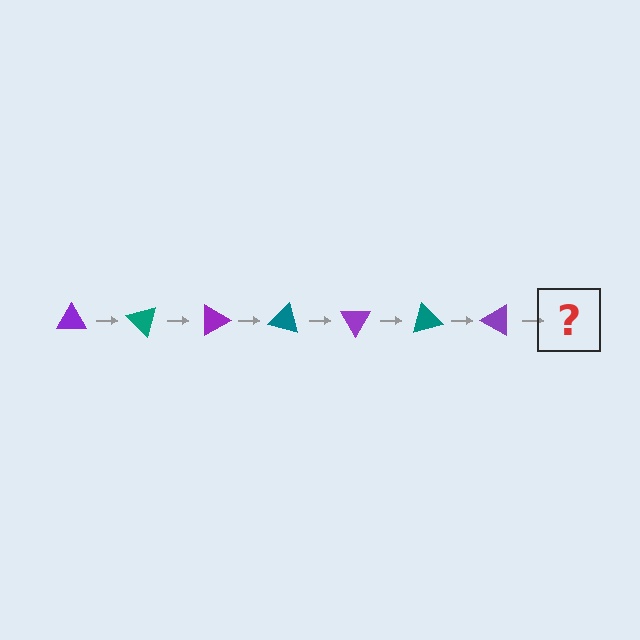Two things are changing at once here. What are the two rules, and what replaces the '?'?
The two rules are that it rotates 45 degrees each step and the color cycles through purple and teal. The '?' should be a teal triangle, rotated 315 degrees from the start.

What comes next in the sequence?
The next element should be a teal triangle, rotated 315 degrees from the start.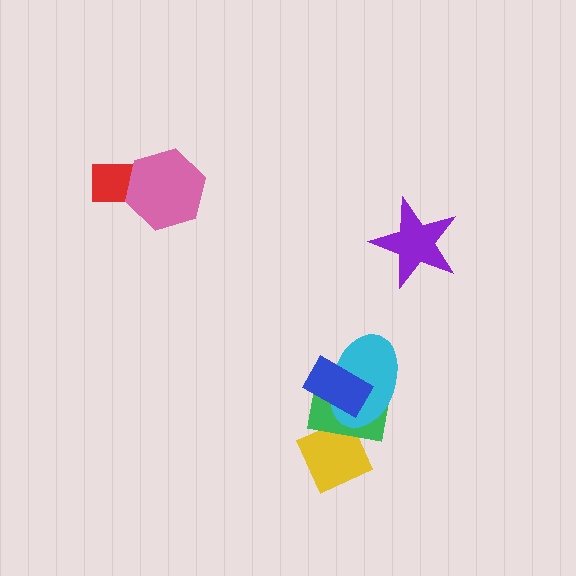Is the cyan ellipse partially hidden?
Yes, it is partially covered by another shape.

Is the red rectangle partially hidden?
Yes, it is partially covered by another shape.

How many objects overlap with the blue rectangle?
2 objects overlap with the blue rectangle.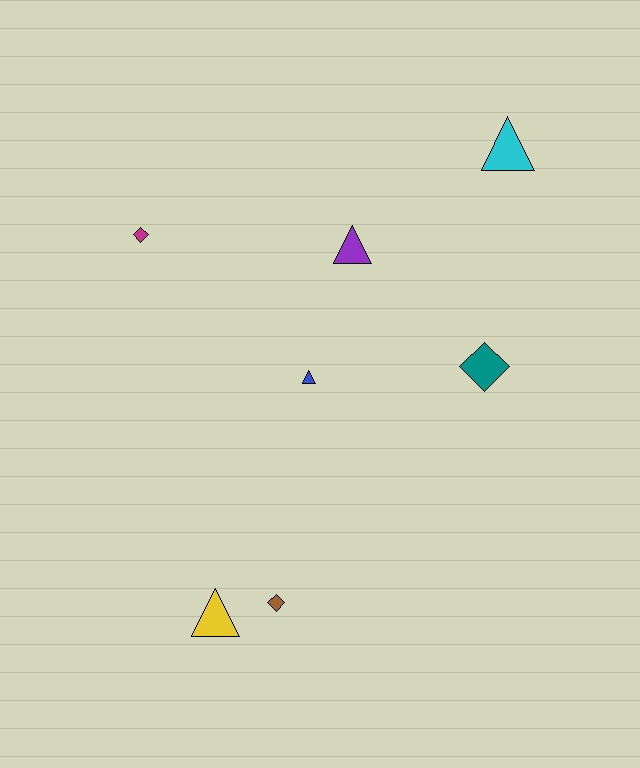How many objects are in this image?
There are 7 objects.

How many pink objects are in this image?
There are no pink objects.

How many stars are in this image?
There are no stars.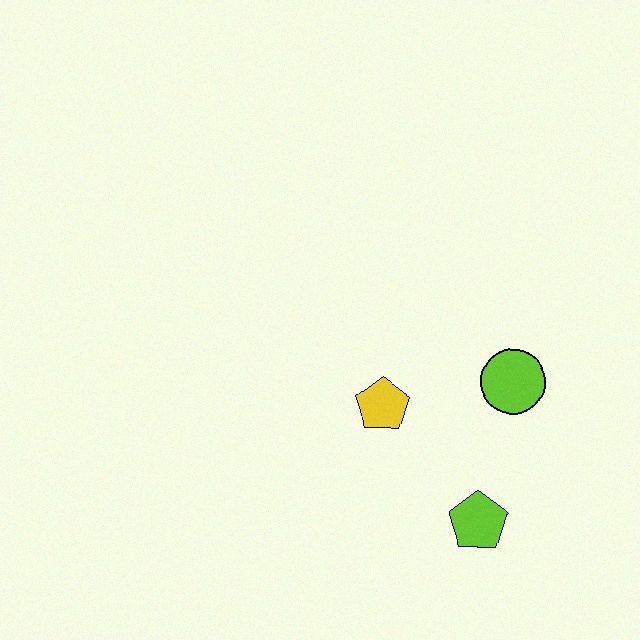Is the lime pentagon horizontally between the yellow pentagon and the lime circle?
Yes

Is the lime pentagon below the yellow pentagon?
Yes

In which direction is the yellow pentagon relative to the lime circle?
The yellow pentagon is to the left of the lime circle.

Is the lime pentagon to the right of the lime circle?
No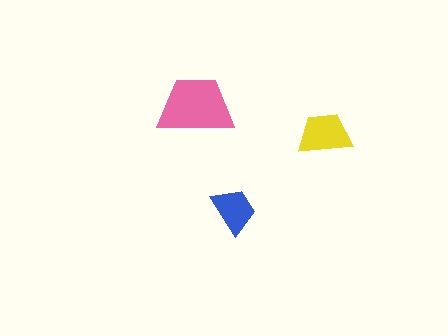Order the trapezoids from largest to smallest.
the pink one, the yellow one, the blue one.